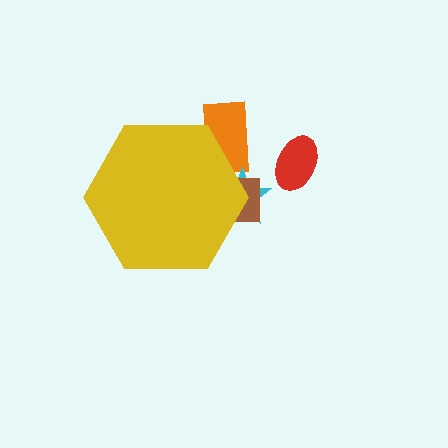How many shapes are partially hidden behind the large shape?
3 shapes are partially hidden.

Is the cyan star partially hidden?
Yes, the cyan star is partially hidden behind the yellow hexagon.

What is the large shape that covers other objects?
A yellow hexagon.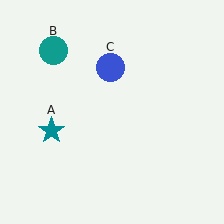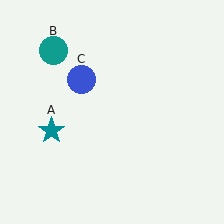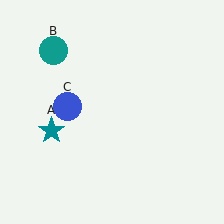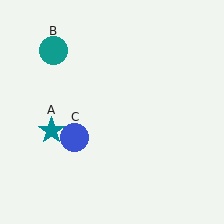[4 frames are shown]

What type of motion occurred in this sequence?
The blue circle (object C) rotated counterclockwise around the center of the scene.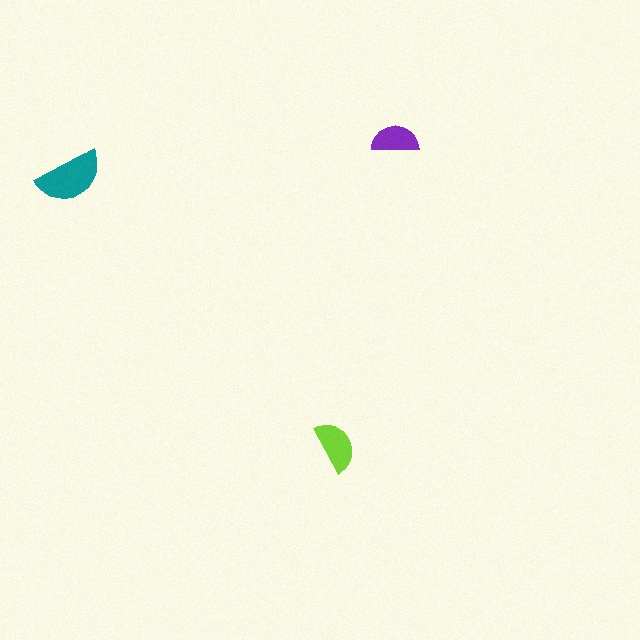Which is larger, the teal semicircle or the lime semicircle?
The teal one.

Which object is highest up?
The purple semicircle is topmost.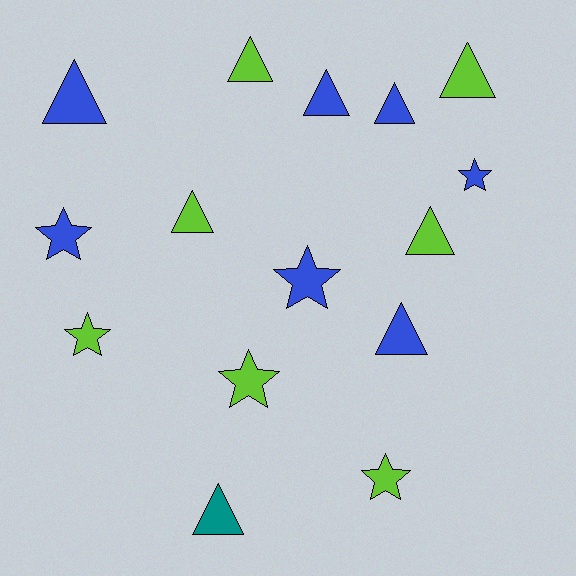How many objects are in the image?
There are 15 objects.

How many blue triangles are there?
There are 4 blue triangles.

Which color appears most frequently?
Blue, with 7 objects.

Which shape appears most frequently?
Triangle, with 9 objects.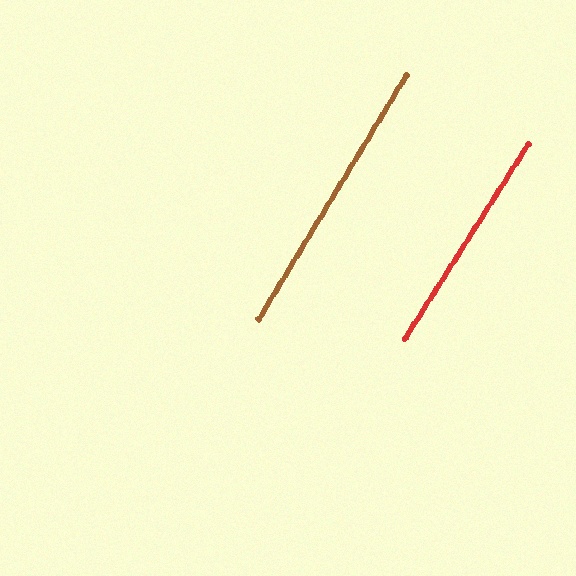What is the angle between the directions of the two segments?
Approximately 1 degree.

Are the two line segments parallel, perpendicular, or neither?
Parallel — their directions differ by only 1.2°.